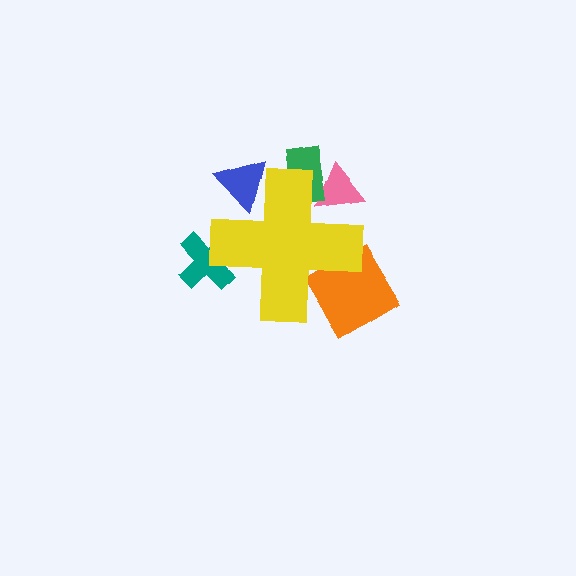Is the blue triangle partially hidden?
Yes, the blue triangle is partially hidden behind the yellow cross.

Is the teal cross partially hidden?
Yes, the teal cross is partially hidden behind the yellow cross.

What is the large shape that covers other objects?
A yellow cross.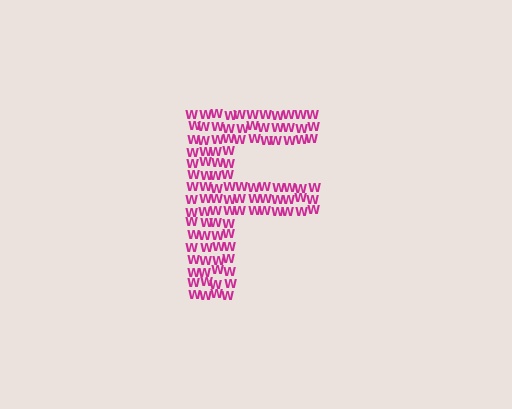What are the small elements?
The small elements are letter W's.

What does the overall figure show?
The overall figure shows the letter F.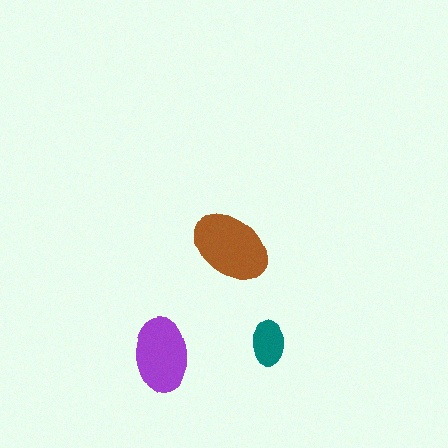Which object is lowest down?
The purple ellipse is bottommost.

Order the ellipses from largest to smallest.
the brown one, the purple one, the teal one.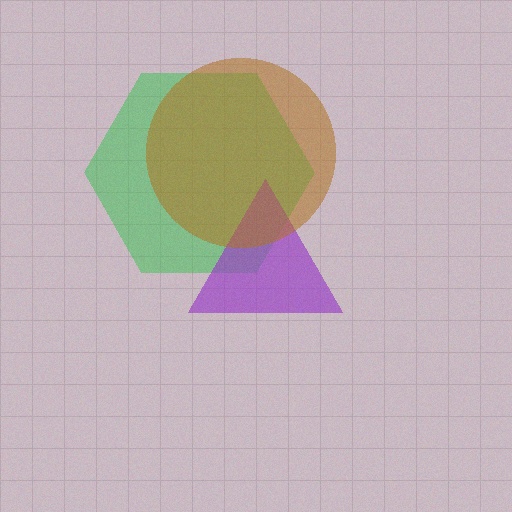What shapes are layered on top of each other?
The layered shapes are: a green hexagon, a purple triangle, a brown circle.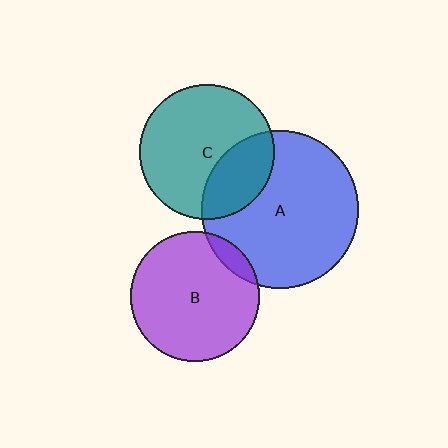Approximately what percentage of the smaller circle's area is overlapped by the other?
Approximately 10%.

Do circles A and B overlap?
Yes.